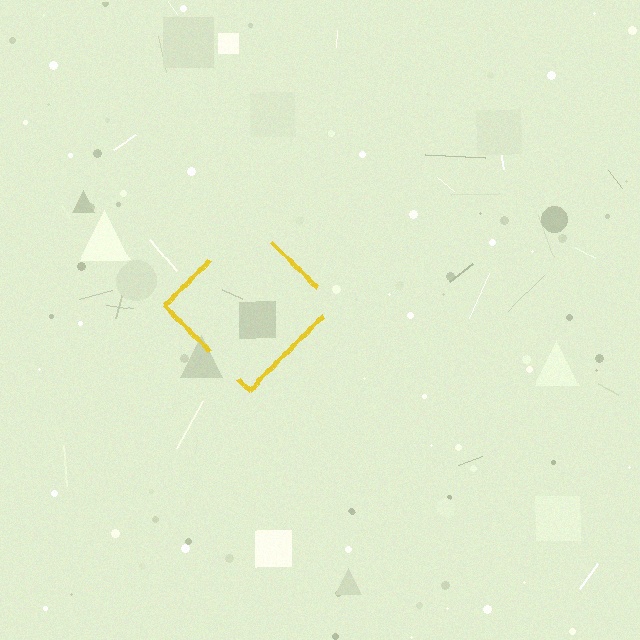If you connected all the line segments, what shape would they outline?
They would outline a diamond.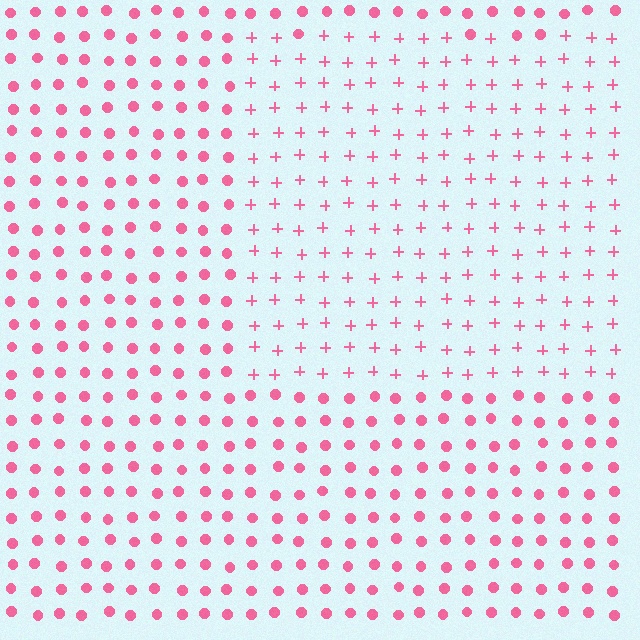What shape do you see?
I see a rectangle.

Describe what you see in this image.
The image is filled with small pink elements arranged in a uniform grid. A rectangle-shaped region contains plus signs, while the surrounding area contains circles. The boundary is defined purely by the change in element shape.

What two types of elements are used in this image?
The image uses plus signs inside the rectangle region and circles outside it.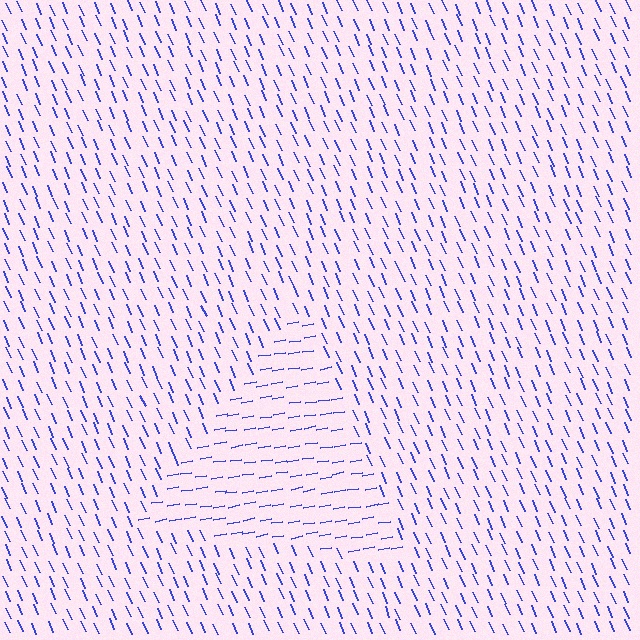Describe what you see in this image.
The image is filled with small blue line segments. A triangle region in the image has lines oriented differently from the surrounding lines, creating a visible texture boundary.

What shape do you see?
I see a triangle.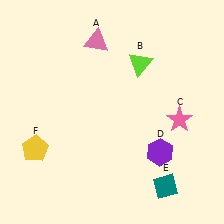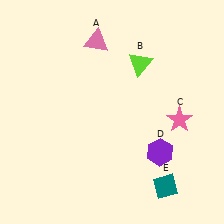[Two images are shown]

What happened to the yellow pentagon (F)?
The yellow pentagon (F) was removed in Image 2. It was in the bottom-left area of Image 1.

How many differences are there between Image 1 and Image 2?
There is 1 difference between the two images.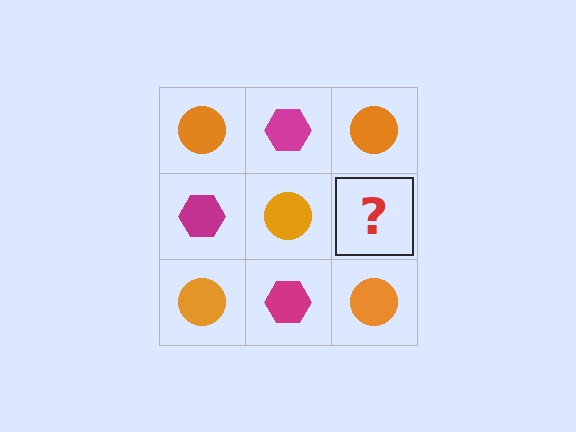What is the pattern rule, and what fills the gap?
The rule is that it alternates orange circle and magenta hexagon in a checkerboard pattern. The gap should be filled with a magenta hexagon.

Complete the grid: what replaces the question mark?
The question mark should be replaced with a magenta hexagon.